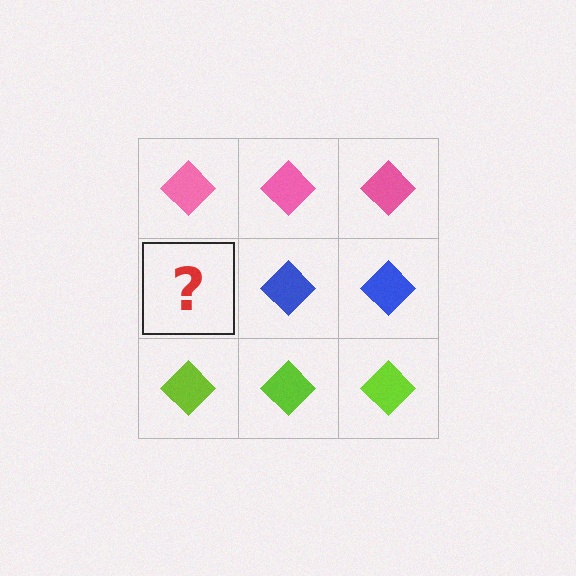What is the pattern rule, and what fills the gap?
The rule is that each row has a consistent color. The gap should be filled with a blue diamond.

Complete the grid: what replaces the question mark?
The question mark should be replaced with a blue diamond.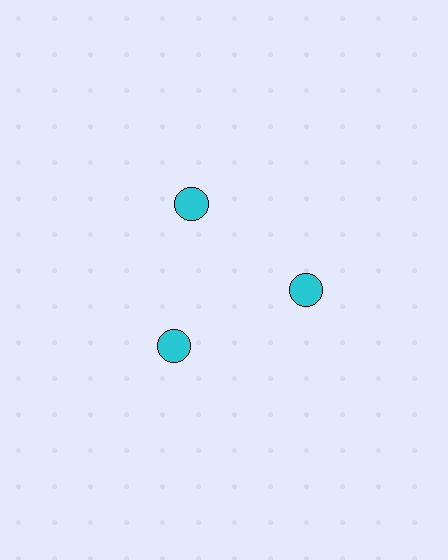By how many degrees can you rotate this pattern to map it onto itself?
The pattern maps onto itself every 120 degrees of rotation.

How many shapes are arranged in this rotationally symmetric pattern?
There are 3 shapes, arranged in 3 groups of 1.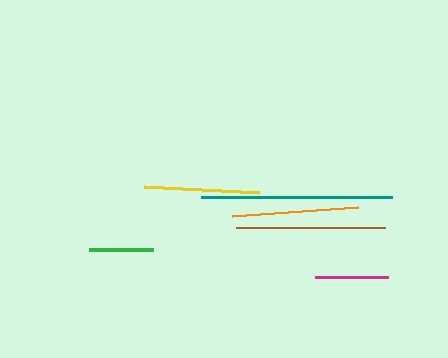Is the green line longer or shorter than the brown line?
The brown line is longer than the green line.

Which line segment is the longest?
The teal line is the longest at approximately 191 pixels.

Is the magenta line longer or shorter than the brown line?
The brown line is longer than the magenta line.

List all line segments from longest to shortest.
From longest to shortest: teal, brown, orange, yellow, magenta, green.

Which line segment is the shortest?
The green line is the shortest at approximately 64 pixels.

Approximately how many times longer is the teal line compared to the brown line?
The teal line is approximately 1.3 times the length of the brown line.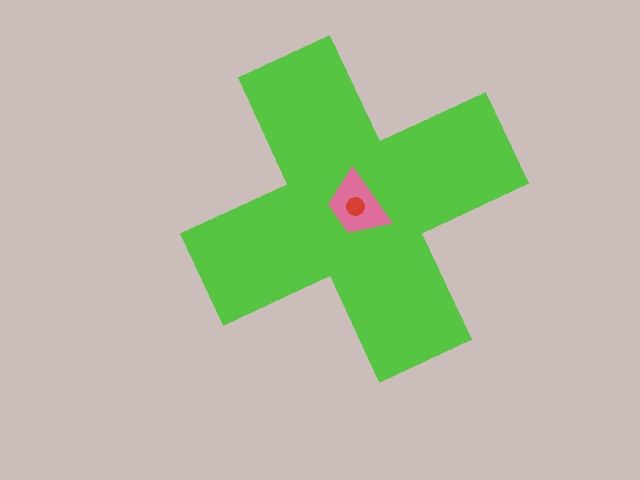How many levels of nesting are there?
3.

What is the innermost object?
The red circle.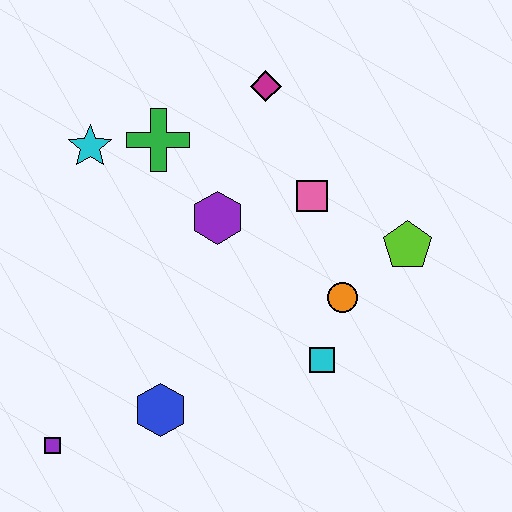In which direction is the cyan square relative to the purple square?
The cyan square is to the right of the purple square.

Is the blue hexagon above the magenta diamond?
No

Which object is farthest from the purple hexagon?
The purple square is farthest from the purple hexagon.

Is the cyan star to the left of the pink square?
Yes